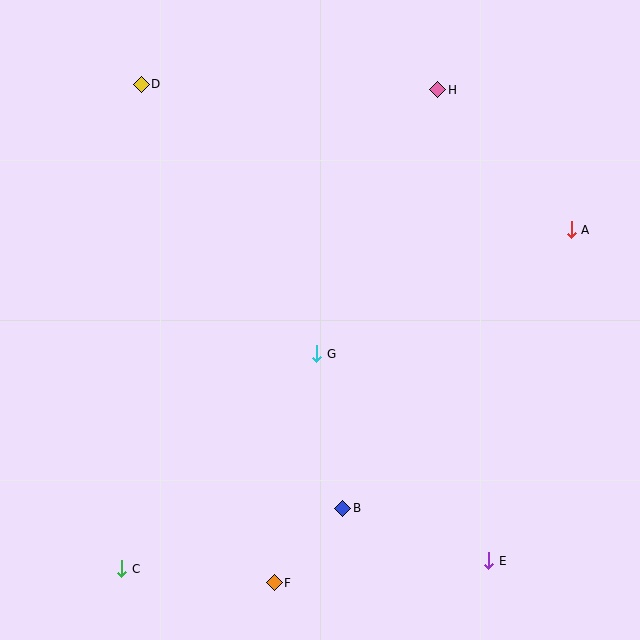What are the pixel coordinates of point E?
Point E is at (489, 561).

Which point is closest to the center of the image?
Point G at (317, 354) is closest to the center.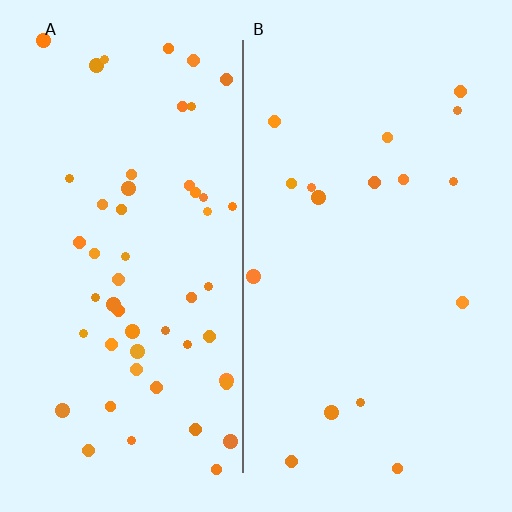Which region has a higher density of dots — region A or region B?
A (the left).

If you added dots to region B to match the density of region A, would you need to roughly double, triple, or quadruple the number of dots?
Approximately triple.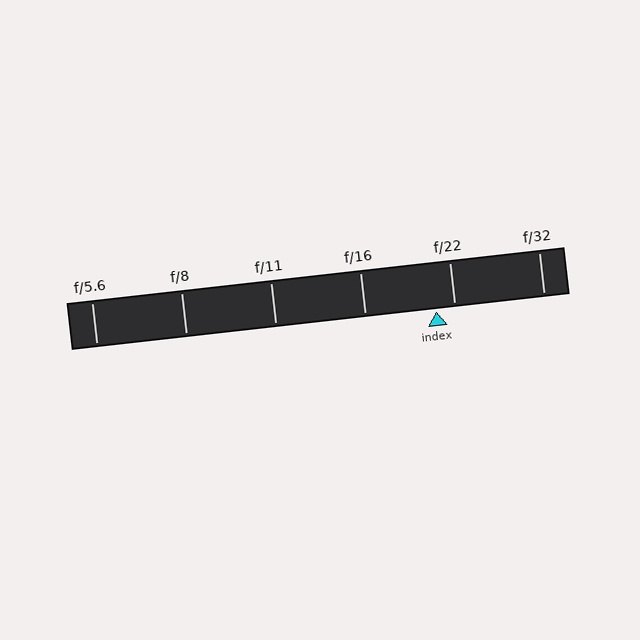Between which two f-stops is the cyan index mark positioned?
The index mark is between f/16 and f/22.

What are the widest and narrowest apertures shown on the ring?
The widest aperture shown is f/5.6 and the narrowest is f/32.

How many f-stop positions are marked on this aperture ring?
There are 6 f-stop positions marked.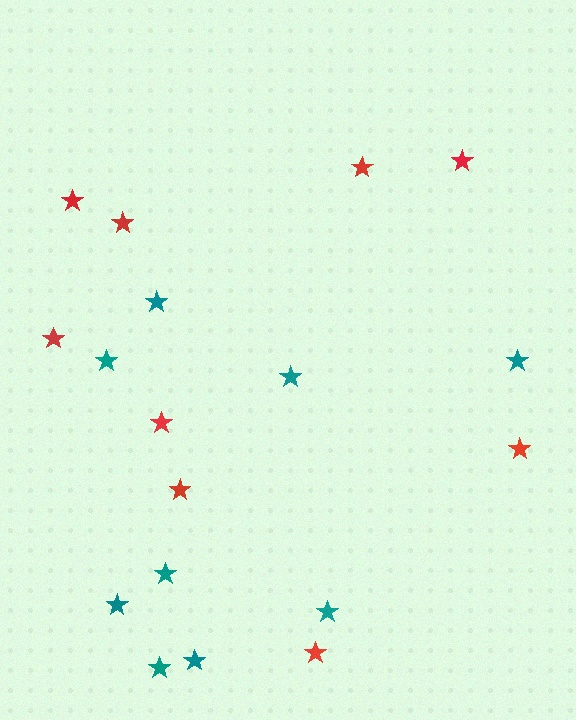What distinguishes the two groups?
There are 2 groups: one group of teal stars (9) and one group of red stars (9).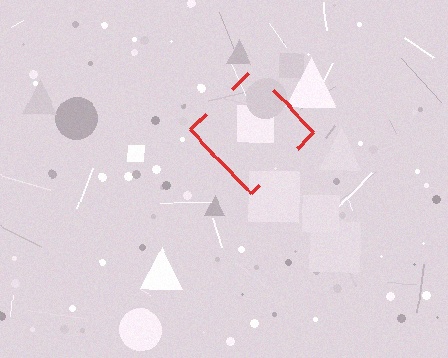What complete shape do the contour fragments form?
The contour fragments form a diamond.